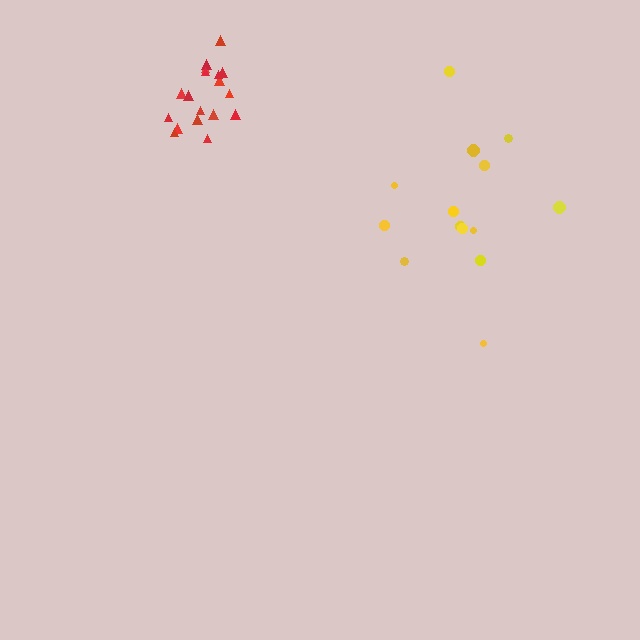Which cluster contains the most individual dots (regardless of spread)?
Red (18).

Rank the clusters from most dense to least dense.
red, yellow.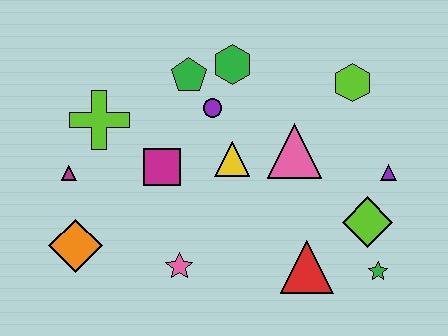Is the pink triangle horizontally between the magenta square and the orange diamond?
No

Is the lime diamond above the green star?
Yes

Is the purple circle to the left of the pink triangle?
Yes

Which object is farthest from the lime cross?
The green star is farthest from the lime cross.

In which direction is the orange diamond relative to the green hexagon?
The orange diamond is below the green hexagon.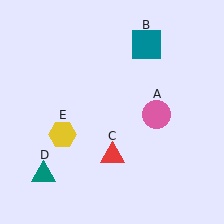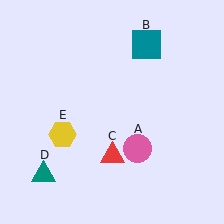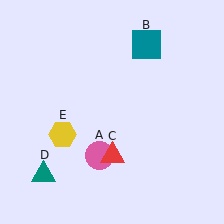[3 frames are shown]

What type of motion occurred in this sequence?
The pink circle (object A) rotated clockwise around the center of the scene.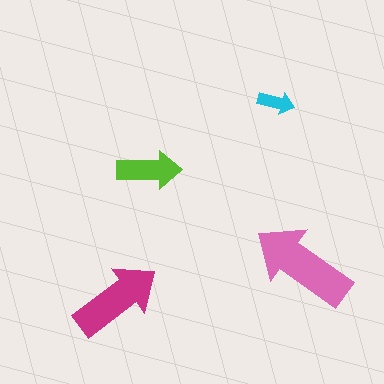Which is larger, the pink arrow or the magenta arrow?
The pink one.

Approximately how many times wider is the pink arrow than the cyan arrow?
About 3 times wider.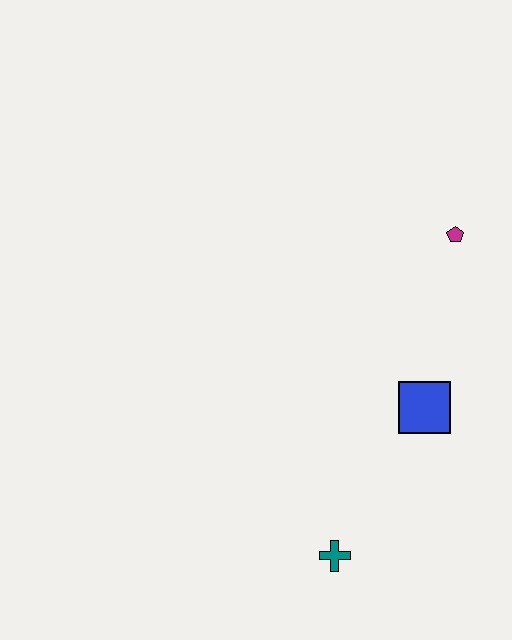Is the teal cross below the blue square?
Yes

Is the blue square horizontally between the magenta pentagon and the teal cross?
Yes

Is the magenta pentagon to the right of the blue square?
Yes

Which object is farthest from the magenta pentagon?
The teal cross is farthest from the magenta pentagon.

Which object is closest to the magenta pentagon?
The blue square is closest to the magenta pentagon.